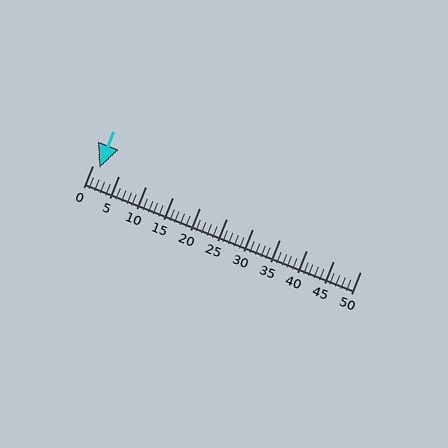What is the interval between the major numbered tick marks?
The major tick marks are spaced 5 units apart.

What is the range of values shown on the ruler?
The ruler shows values from 0 to 50.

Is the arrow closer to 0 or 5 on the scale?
The arrow is closer to 0.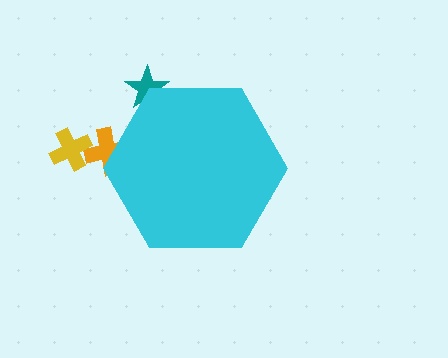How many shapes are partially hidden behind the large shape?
2 shapes are partially hidden.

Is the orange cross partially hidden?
Yes, the orange cross is partially hidden behind the cyan hexagon.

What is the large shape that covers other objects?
A cyan hexagon.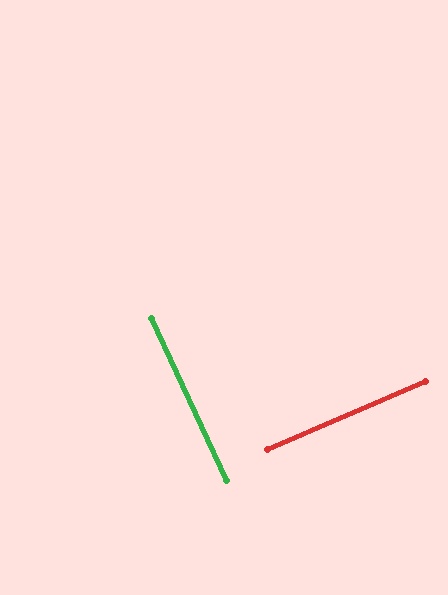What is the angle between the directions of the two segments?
Approximately 88 degrees.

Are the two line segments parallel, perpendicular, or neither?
Perpendicular — they meet at approximately 88°.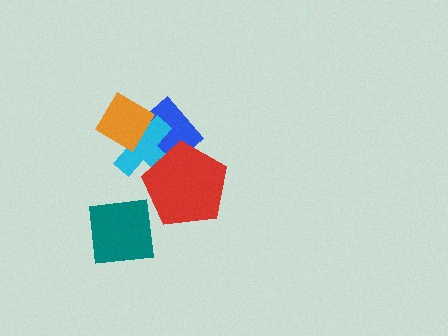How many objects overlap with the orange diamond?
2 objects overlap with the orange diamond.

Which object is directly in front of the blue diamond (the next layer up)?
The cyan cross is directly in front of the blue diamond.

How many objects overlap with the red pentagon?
2 objects overlap with the red pentagon.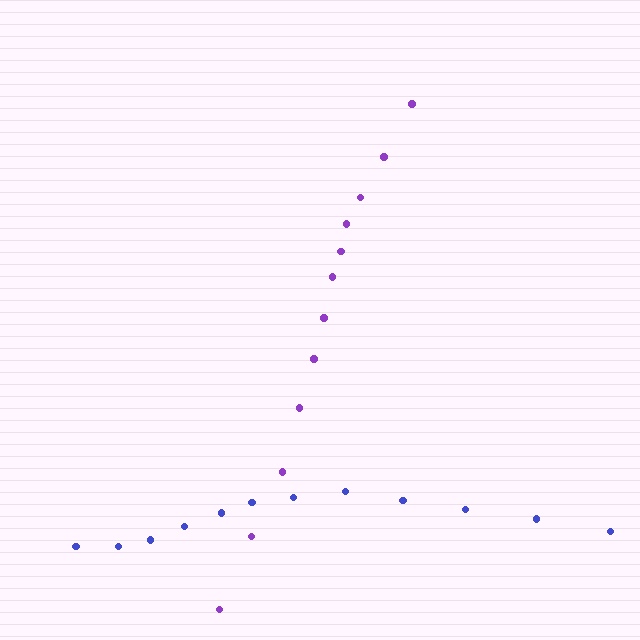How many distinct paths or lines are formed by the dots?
There are 2 distinct paths.